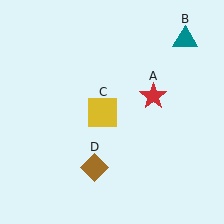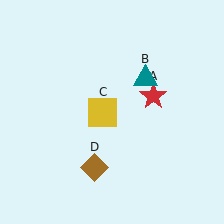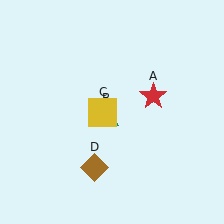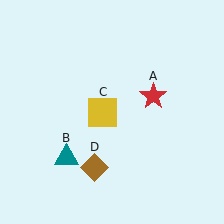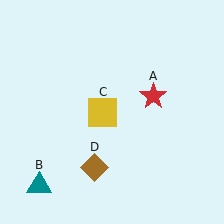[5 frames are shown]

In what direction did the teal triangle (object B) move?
The teal triangle (object B) moved down and to the left.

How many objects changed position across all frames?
1 object changed position: teal triangle (object B).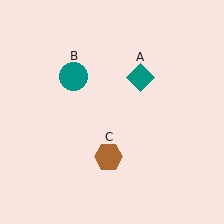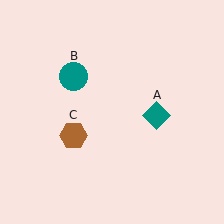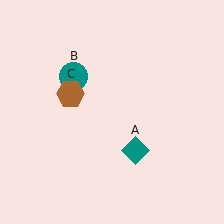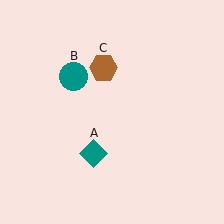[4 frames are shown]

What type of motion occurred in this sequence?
The teal diamond (object A), brown hexagon (object C) rotated clockwise around the center of the scene.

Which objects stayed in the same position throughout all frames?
Teal circle (object B) remained stationary.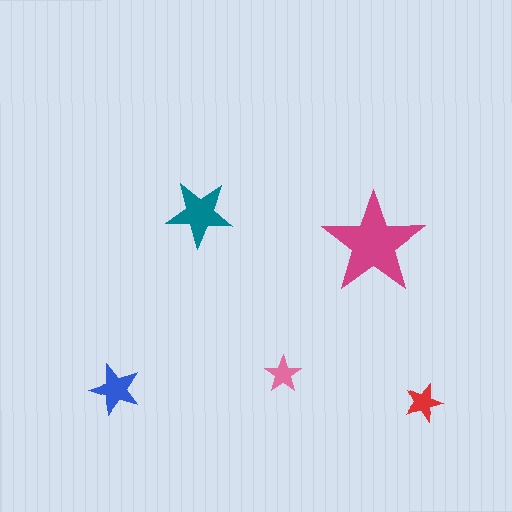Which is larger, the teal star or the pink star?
The teal one.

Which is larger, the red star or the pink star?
The red one.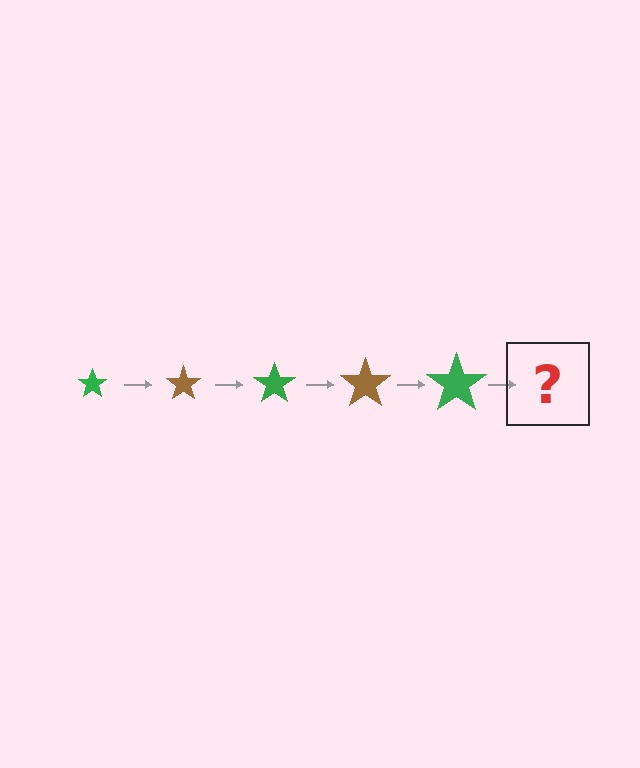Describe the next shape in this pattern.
It should be a brown star, larger than the previous one.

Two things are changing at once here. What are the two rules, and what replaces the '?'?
The two rules are that the star grows larger each step and the color cycles through green and brown. The '?' should be a brown star, larger than the previous one.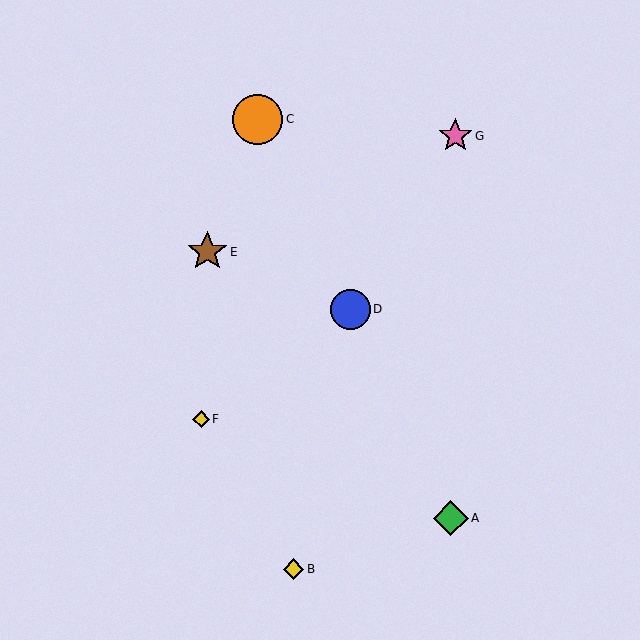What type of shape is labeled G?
Shape G is a pink star.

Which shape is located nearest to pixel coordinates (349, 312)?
The blue circle (labeled D) at (350, 309) is nearest to that location.